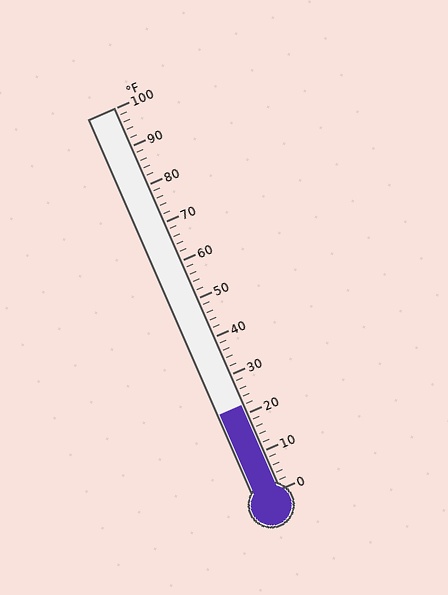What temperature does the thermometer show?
The thermometer shows approximately 22°F.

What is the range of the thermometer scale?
The thermometer scale ranges from 0°F to 100°F.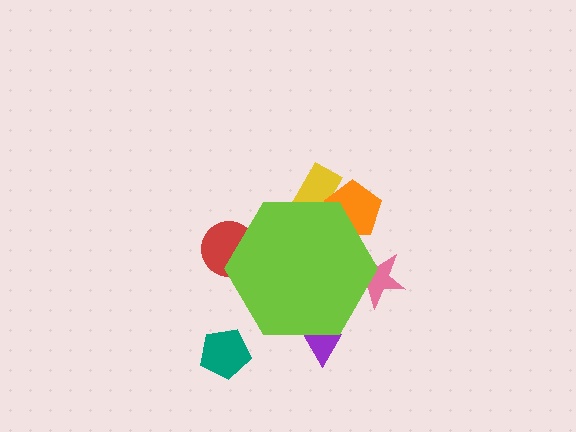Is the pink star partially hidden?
Yes, the pink star is partially hidden behind the lime hexagon.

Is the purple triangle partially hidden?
Yes, the purple triangle is partially hidden behind the lime hexagon.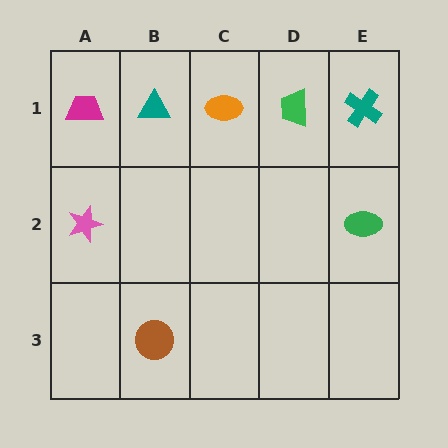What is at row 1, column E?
A teal cross.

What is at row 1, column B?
A teal triangle.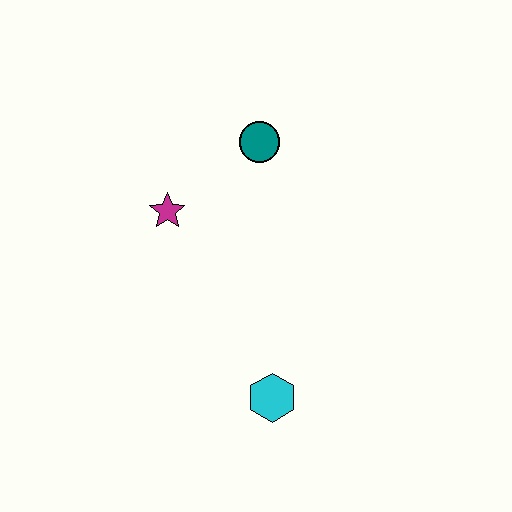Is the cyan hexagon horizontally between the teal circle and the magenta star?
No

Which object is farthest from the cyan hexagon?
The teal circle is farthest from the cyan hexagon.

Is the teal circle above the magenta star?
Yes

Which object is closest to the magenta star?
The teal circle is closest to the magenta star.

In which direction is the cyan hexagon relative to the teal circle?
The cyan hexagon is below the teal circle.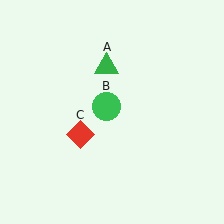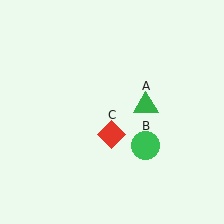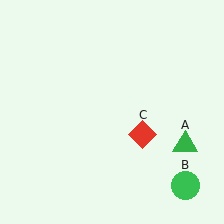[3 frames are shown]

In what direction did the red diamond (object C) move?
The red diamond (object C) moved right.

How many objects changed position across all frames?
3 objects changed position: green triangle (object A), green circle (object B), red diamond (object C).